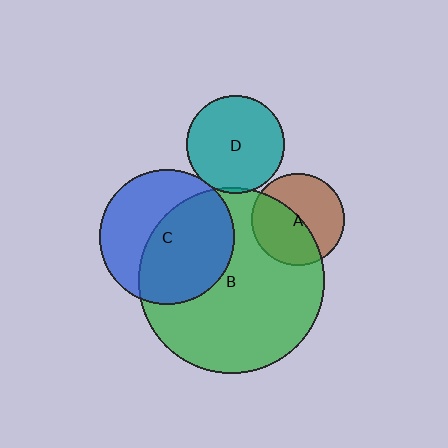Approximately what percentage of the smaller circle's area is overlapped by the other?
Approximately 55%.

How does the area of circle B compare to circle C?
Approximately 1.9 times.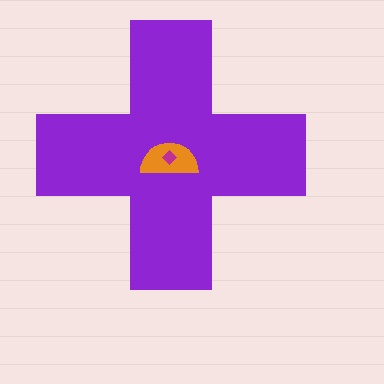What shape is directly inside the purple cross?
The orange semicircle.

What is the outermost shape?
The purple cross.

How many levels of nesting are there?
3.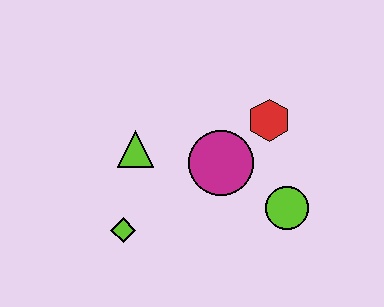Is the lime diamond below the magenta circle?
Yes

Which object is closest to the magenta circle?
The red hexagon is closest to the magenta circle.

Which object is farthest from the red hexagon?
The lime diamond is farthest from the red hexagon.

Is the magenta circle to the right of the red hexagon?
No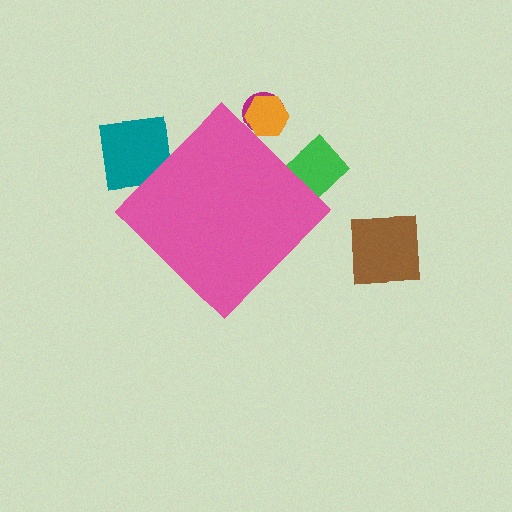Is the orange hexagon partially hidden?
Yes, the orange hexagon is partially hidden behind the pink diamond.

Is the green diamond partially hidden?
Yes, the green diamond is partially hidden behind the pink diamond.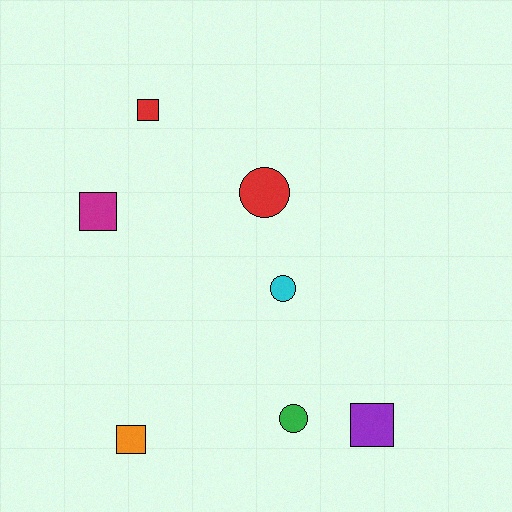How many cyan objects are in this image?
There is 1 cyan object.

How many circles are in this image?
There are 3 circles.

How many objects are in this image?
There are 7 objects.